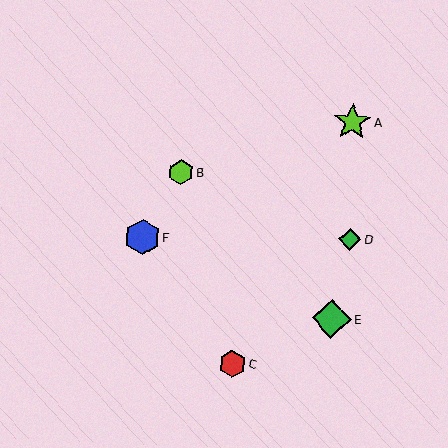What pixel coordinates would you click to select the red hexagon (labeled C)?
Click at (232, 364) to select the red hexagon C.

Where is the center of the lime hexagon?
The center of the lime hexagon is at (181, 172).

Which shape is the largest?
The green diamond (labeled E) is the largest.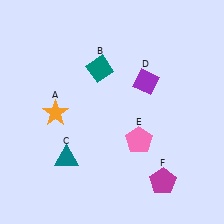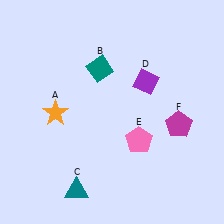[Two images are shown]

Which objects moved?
The objects that moved are: the teal triangle (C), the magenta pentagon (F).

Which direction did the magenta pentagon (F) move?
The magenta pentagon (F) moved up.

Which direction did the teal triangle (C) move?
The teal triangle (C) moved down.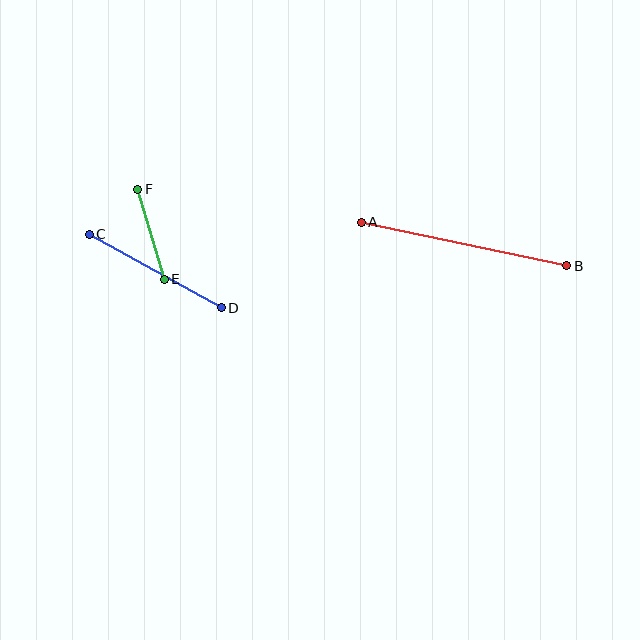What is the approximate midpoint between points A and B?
The midpoint is at approximately (464, 244) pixels.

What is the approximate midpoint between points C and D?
The midpoint is at approximately (155, 271) pixels.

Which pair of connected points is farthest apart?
Points A and B are farthest apart.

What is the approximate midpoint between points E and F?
The midpoint is at approximately (151, 234) pixels.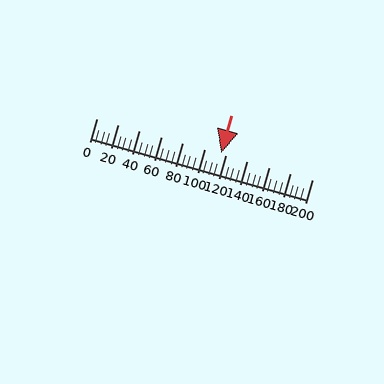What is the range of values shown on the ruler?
The ruler shows values from 0 to 200.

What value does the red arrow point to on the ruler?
The red arrow points to approximately 115.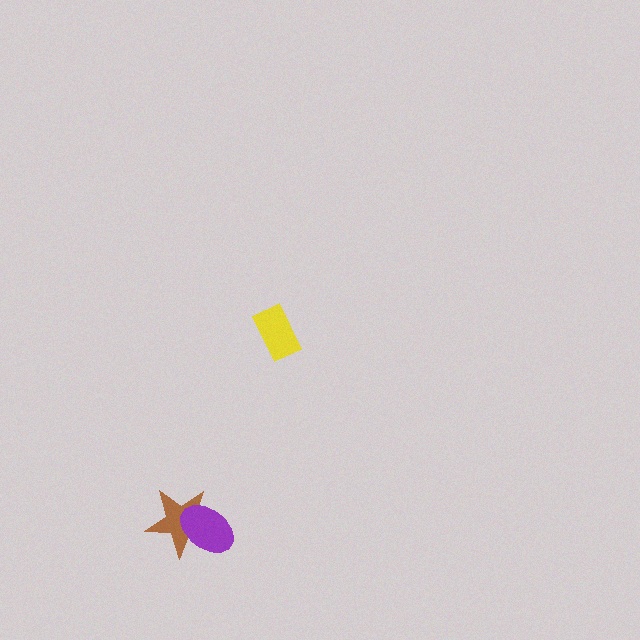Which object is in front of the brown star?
The purple ellipse is in front of the brown star.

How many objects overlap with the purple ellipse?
1 object overlaps with the purple ellipse.